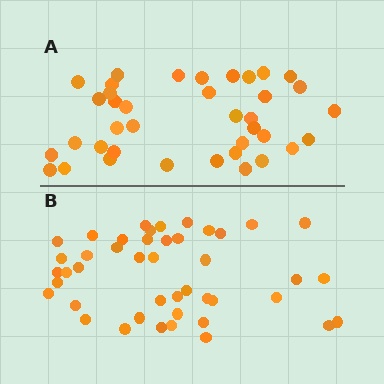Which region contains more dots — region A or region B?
Region B (the bottom region) has more dots.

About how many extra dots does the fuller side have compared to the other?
Region B has about 6 more dots than region A.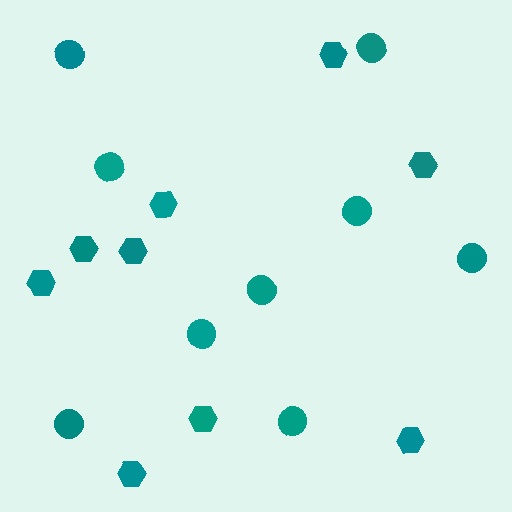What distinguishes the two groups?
There are 2 groups: one group of hexagons (9) and one group of circles (9).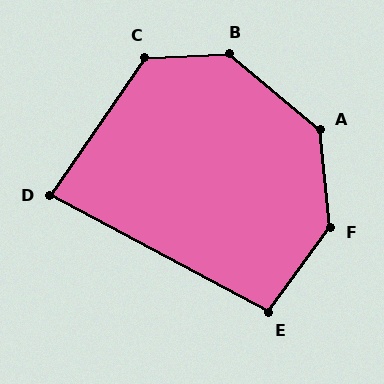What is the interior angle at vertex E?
Approximately 98 degrees (obtuse).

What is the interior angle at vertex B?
Approximately 138 degrees (obtuse).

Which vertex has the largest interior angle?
F, at approximately 138 degrees.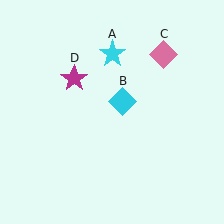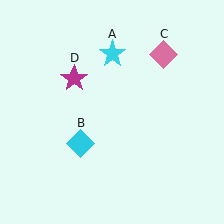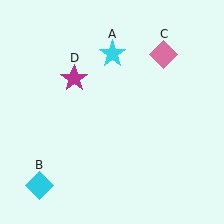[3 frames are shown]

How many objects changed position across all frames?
1 object changed position: cyan diamond (object B).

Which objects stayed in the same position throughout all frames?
Cyan star (object A) and pink diamond (object C) and magenta star (object D) remained stationary.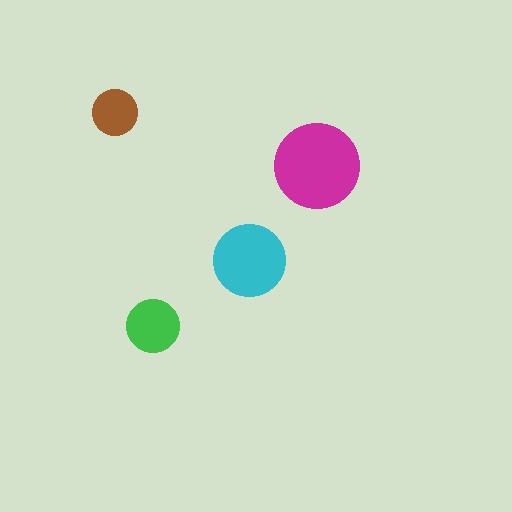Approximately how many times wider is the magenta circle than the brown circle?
About 2 times wider.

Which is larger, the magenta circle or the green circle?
The magenta one.